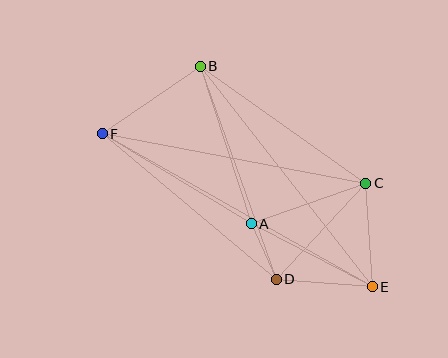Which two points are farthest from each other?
Points E and F are farthest from each other.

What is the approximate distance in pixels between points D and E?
The distance between D and E is approximately 96 pixels.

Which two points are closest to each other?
Points A and D are closest to each other.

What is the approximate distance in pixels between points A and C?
The distance between A and C is approximately 121 pixels.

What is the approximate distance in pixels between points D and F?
The distance between D and F is approximately 227 pixels.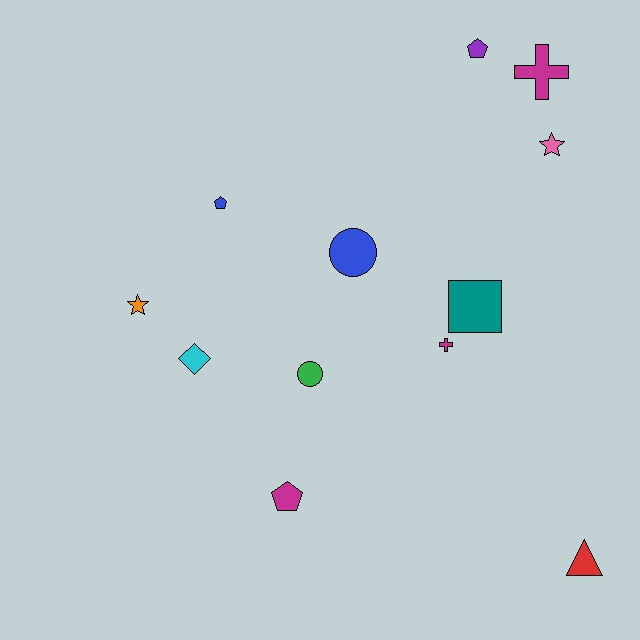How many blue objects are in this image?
There are 2 blue objects.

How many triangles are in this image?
There is 1 triangle.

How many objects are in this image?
There are 12 objects.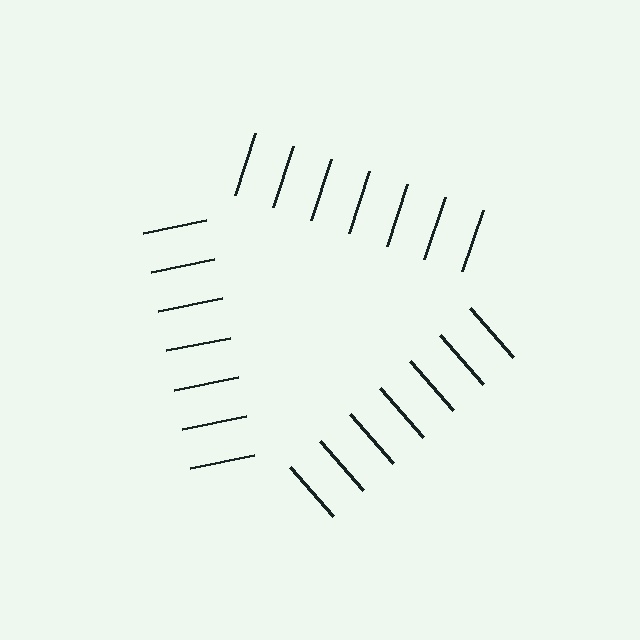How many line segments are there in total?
21 — 7 along each of the 3 edges.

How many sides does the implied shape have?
3 sides — the line-ends trace a triangle.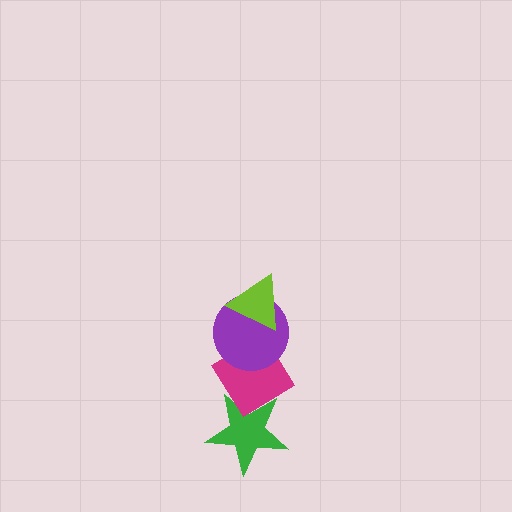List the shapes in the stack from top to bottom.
From top to bottom: the lime triangle, the purple circle, the magenta diamond, the green star.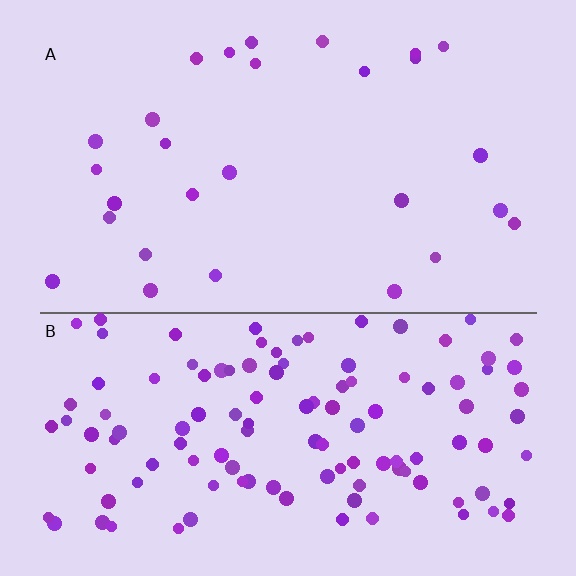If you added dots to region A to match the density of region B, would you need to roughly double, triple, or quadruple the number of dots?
Approximately quadruple.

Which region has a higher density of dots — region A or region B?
B (the bottom).